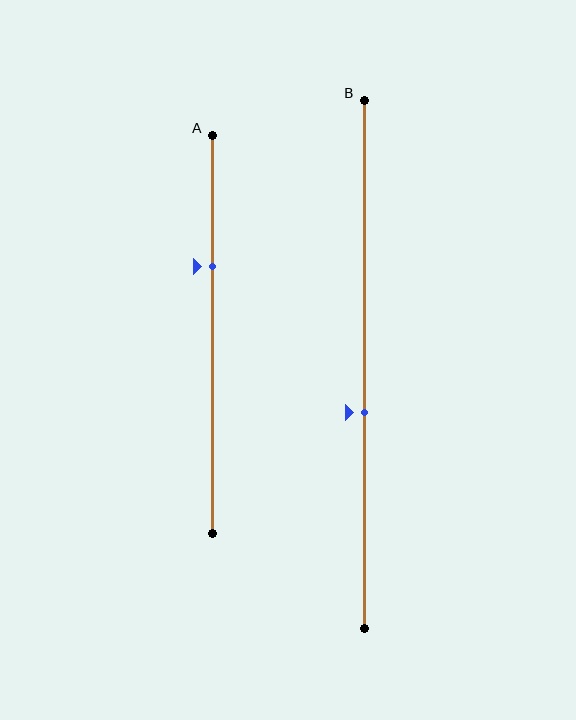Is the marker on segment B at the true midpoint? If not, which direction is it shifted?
No, the marker on segment B is shifted downward by about 9% of the segment length.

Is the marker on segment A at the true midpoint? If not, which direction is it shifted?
No, the marker on segment A is shifted upward by about 17% of the segment length.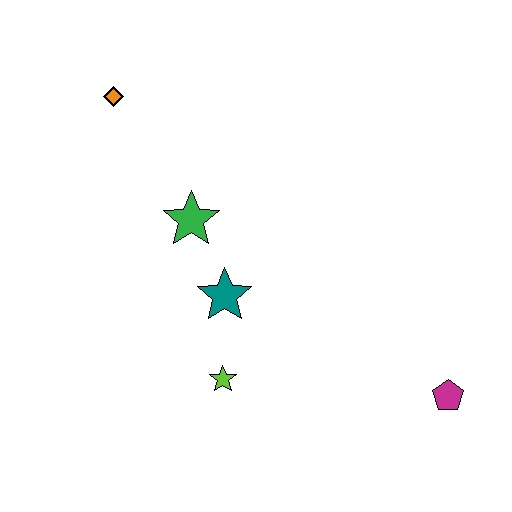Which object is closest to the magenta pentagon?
The lime star is closest to the magenta pentagon.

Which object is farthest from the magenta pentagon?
The orange diamond is farthest from the magenta pentagon.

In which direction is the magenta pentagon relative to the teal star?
The magenta pentagon is to the right of the teal star.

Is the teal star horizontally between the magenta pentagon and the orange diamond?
Yes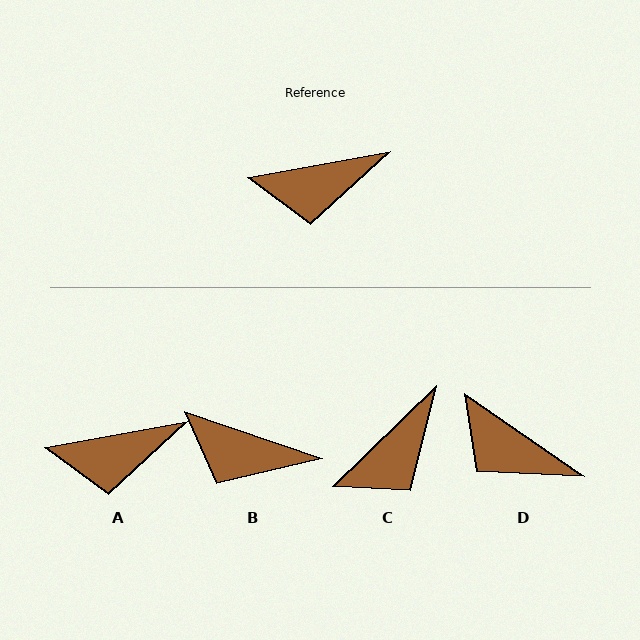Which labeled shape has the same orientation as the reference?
A.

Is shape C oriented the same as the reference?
No, it is off by about 34 degrees.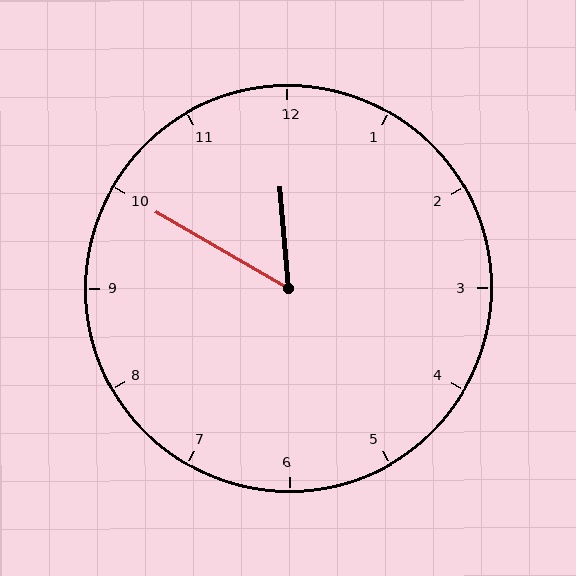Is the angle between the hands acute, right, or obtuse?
It is acute.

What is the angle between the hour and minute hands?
Approximately 55 degrees.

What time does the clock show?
11:50.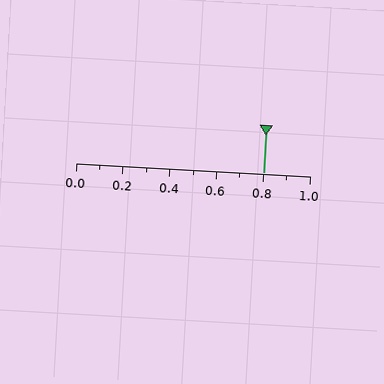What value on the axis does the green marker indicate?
The marker indicates approximately 0.8.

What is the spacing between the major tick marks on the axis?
The major ticks are spaced 0.2 apart.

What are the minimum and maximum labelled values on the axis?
The axis runs from 0.0 to 1.0.